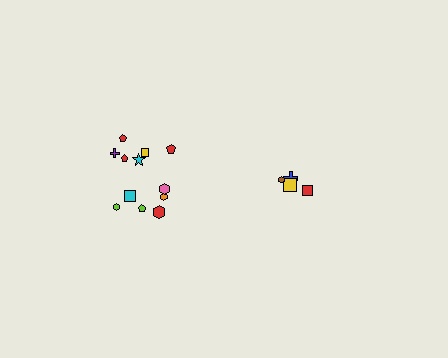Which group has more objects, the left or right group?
The left group.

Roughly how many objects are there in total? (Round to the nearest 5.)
Roughly 15 objects in total.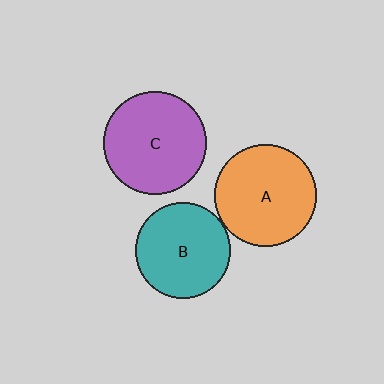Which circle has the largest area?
Circle C (purple).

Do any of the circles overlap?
No, none of the circles overlap.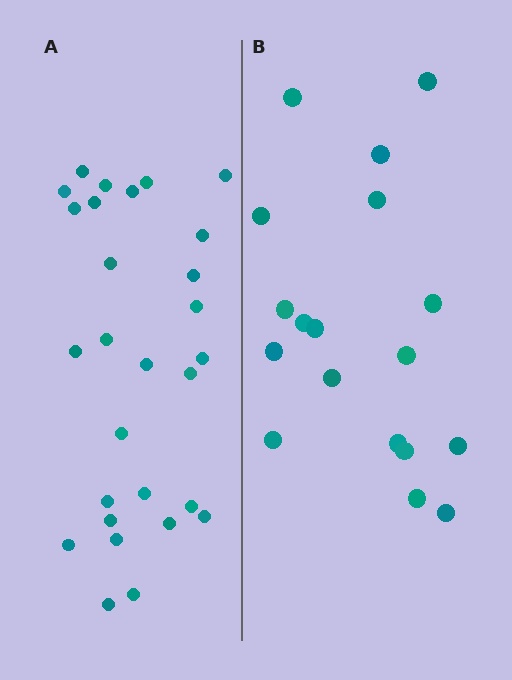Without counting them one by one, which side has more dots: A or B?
Region A (the left region) has more dots.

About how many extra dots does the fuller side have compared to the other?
Region A has roughly 10 or so more dots than region B.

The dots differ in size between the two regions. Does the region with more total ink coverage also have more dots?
No. Region B has more total ink coverage because its dots are larger, but region A actually contains more individual dots. Total area can be misleading — the number of items is what matters here.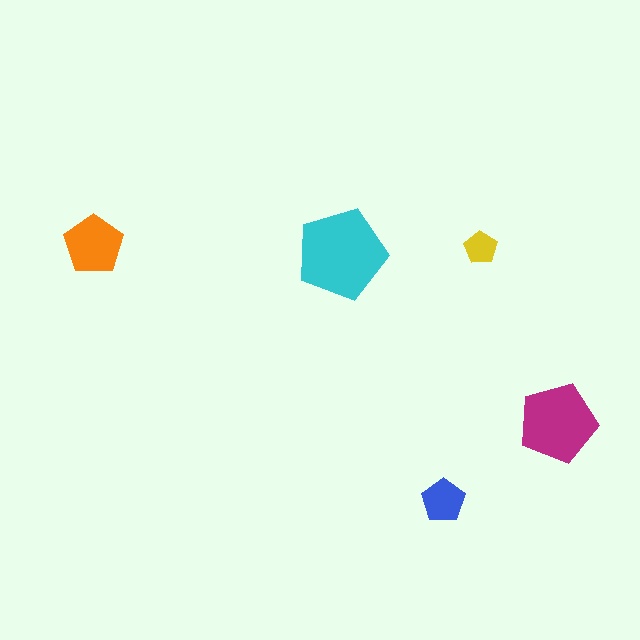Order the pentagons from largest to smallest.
the cyan one, the magenta one, the orange one, the blue one, the yellow one.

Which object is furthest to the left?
The orange pentagon is leftmost.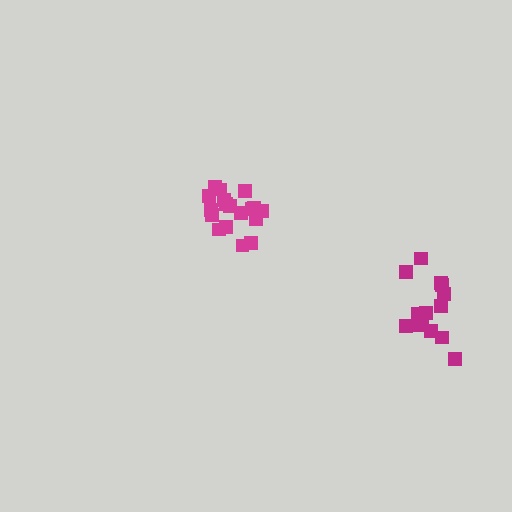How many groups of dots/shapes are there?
There are 2 groups.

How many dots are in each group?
Group 1: 18 dots, Group 2: 14 dots (32 total).